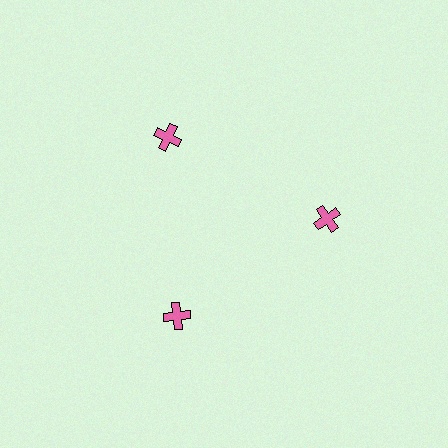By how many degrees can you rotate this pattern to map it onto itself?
The pattern maps onto itself every 120 degrees of rotation.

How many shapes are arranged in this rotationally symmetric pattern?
There are 3 shapes, arranged in 3 groups of 1.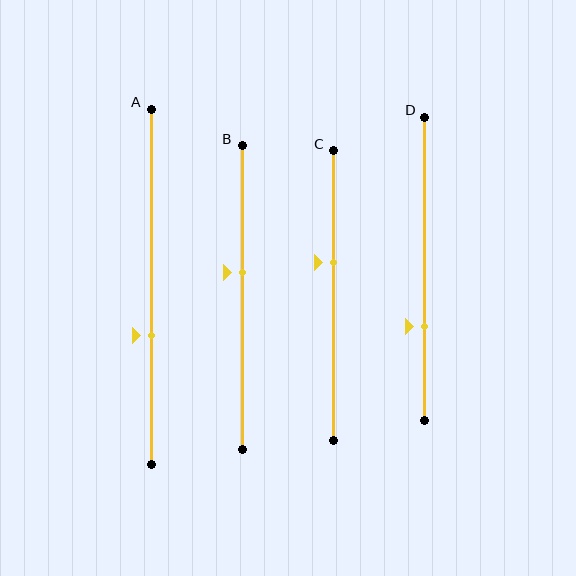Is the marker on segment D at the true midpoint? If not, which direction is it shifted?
No, the marker on segment D is shifted downward by about 19% of the segment length.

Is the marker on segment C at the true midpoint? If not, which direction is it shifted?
No, the marker on segment C is shifted upward by about 11% of the segment length.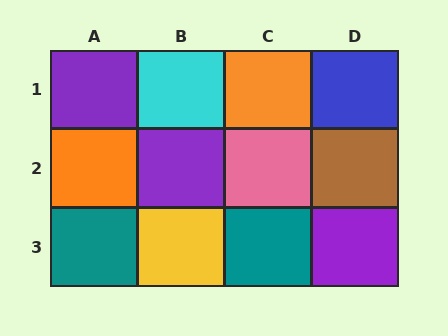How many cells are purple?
3 cells are purple.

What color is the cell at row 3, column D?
Purple.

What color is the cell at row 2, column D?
Brown.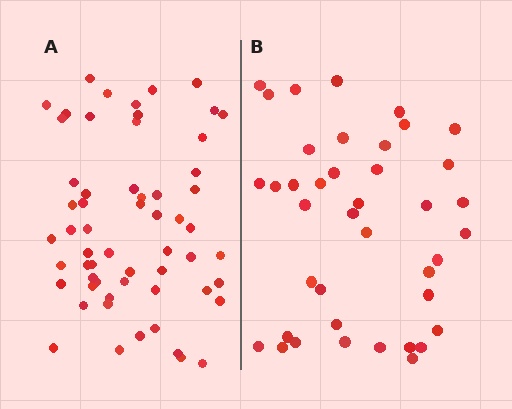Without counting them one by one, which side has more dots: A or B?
Region A (the left region) has more dots.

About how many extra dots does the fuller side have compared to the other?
Region A has approximately 20 more dots than region B.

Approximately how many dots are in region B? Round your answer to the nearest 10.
About 40 dots.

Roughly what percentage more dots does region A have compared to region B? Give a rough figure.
About 50% more.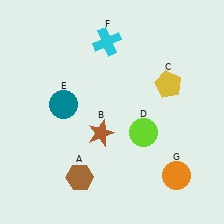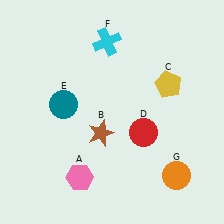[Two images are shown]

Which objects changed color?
A changed from brown to pink. D changed from lime to red.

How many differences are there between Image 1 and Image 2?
There are 2 differences between the two images.